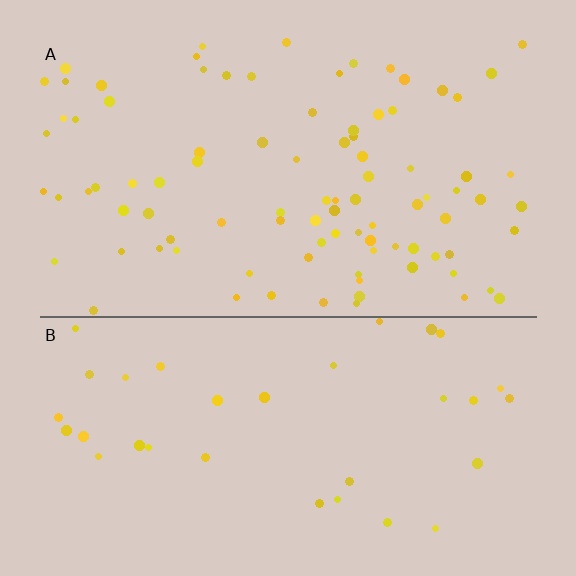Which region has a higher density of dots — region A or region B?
A (the top).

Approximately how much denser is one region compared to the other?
Approximately 2.6× — region A over region B.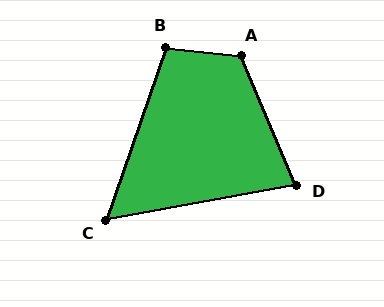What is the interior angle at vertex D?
Approximately 77 degrees (acute).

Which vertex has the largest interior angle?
A, at approximately 119 degrees.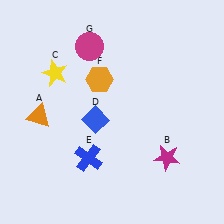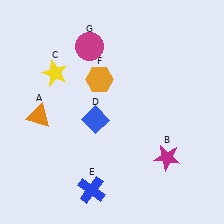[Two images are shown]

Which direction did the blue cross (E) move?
The blue cross (E) moved down.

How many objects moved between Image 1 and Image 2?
1 object moved between the two images.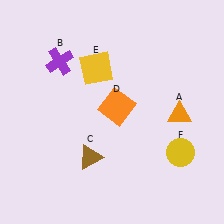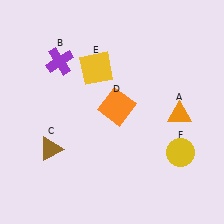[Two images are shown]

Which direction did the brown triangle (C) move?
The brown triangle (C) moved left.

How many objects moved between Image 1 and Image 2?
1 object moved between the two images.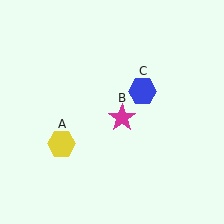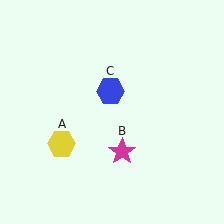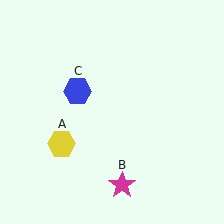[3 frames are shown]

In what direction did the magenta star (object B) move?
The magenta star (object B) moved down.